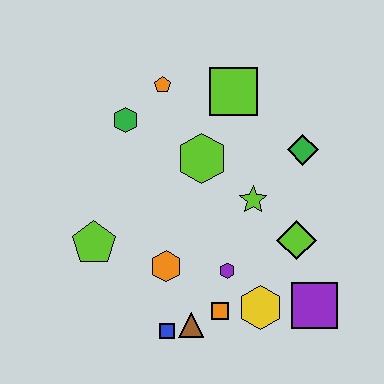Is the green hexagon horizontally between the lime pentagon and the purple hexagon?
Yes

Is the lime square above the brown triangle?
Yes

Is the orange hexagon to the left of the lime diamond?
Yes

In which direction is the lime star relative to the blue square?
The lime star is above the blue square.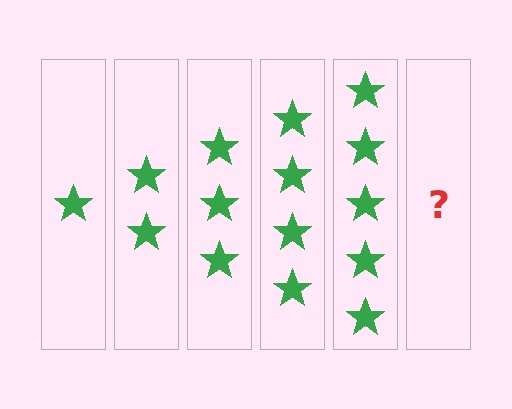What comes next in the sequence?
The next element should be 6 stars.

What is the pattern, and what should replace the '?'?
The pattern is that each step adds one more star. The '?' should be 6 stars.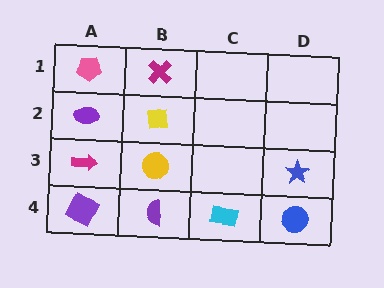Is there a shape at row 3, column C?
No, that cell is empty.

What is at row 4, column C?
A cyan rectangle.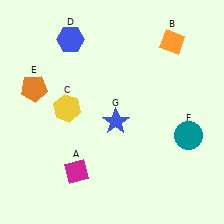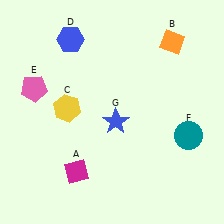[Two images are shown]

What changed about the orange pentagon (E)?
In Image 1, E is orange. In Image 2, it changed to pink.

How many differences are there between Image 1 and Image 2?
There is 1 difference between the two images.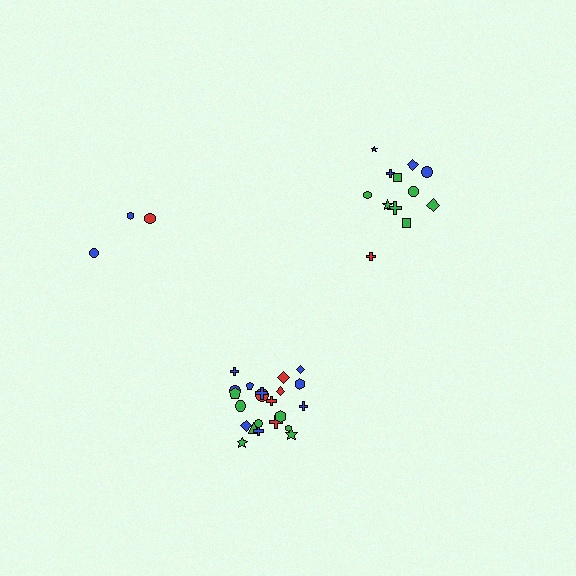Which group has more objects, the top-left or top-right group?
The top-right group.